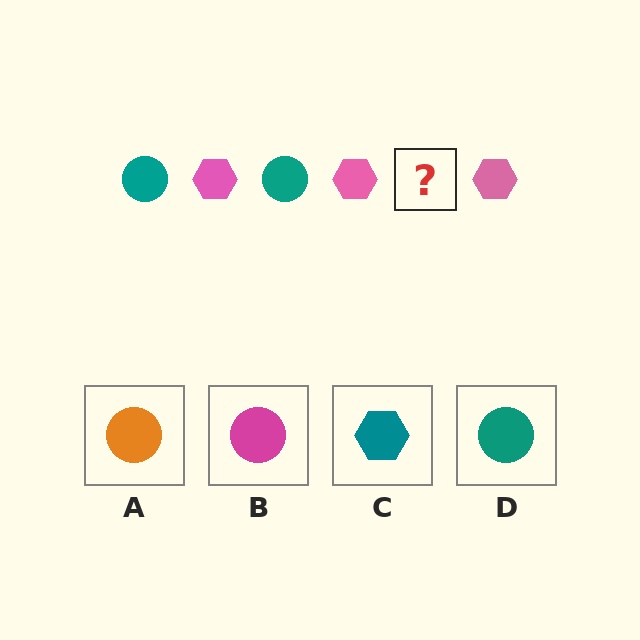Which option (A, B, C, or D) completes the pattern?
D.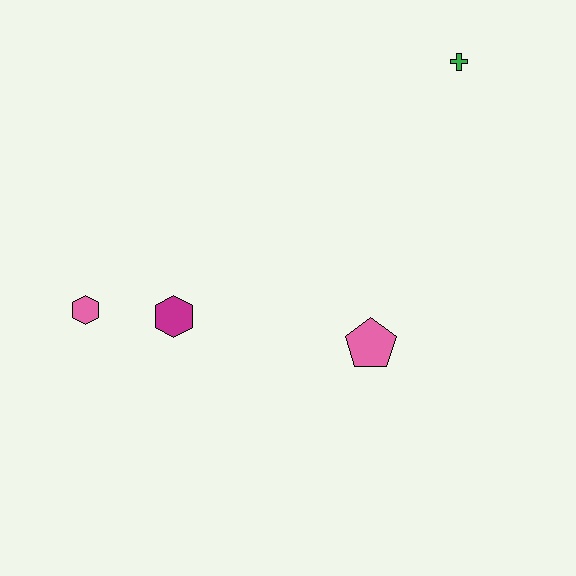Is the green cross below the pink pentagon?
No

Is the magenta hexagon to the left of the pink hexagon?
No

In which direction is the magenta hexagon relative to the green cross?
The magenta hexagon is to the left of the green cross.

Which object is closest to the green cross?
The pink pentagon is closest to the green cross.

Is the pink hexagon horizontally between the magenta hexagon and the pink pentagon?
No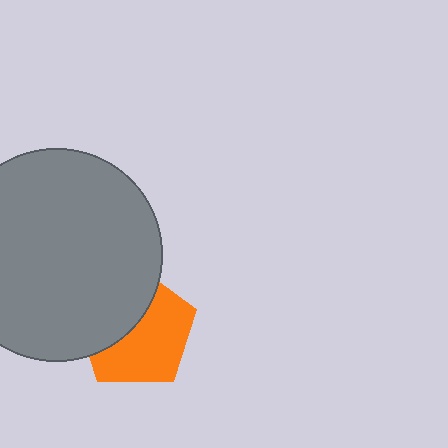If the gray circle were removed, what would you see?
You would see the complete orange pentagon.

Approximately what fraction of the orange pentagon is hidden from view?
Roughly 42% of the orange pentagon is hidden behind the gray circle.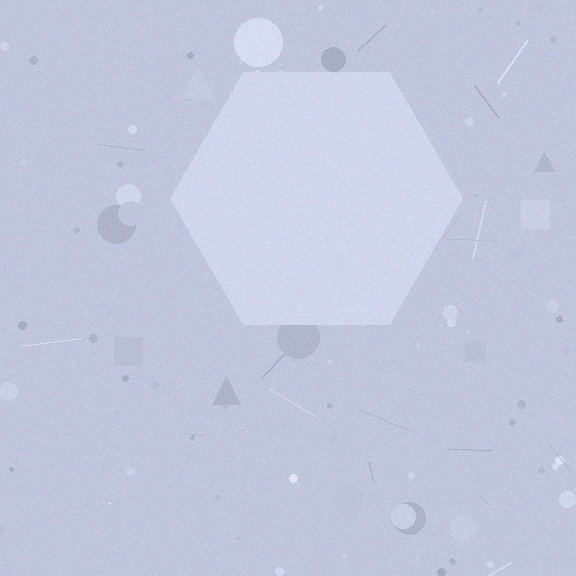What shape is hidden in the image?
A hexagon is hidden in the image.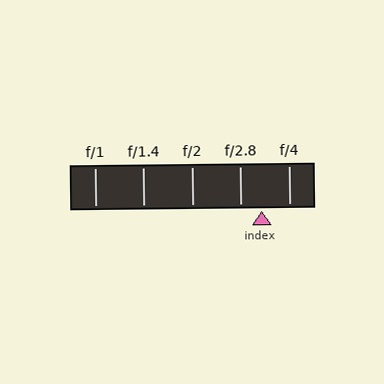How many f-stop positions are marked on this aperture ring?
There are 5 f-stop positions marked.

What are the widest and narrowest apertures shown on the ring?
The widest aperture shown is f/1 and the narrowest is f/4.